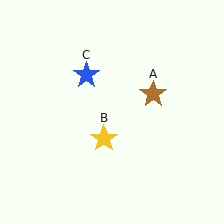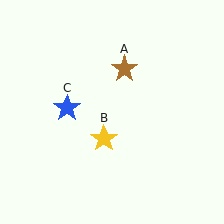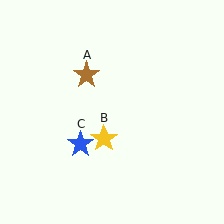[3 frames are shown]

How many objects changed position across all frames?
2 objects changed position: brown star (object A), blue star (object C).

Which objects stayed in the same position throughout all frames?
Yellow star (object B) remained stationary.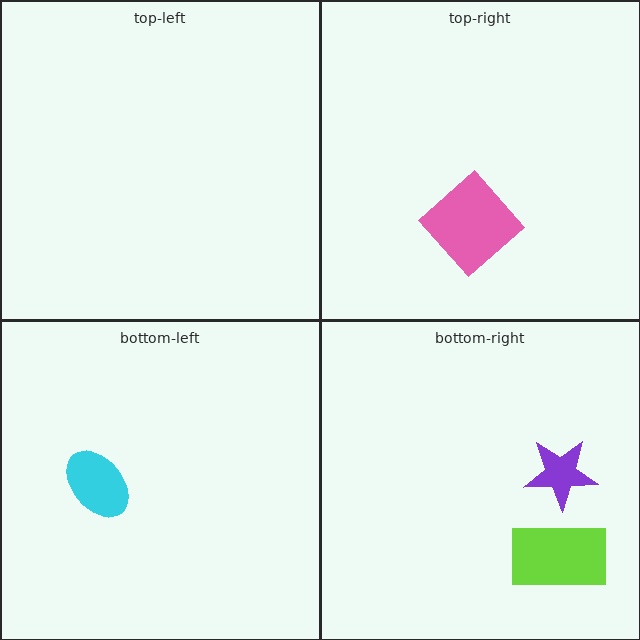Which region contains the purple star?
The bottom-right region.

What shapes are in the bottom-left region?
The cyan ellipse.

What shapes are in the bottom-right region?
The purple star, the lime rectangle.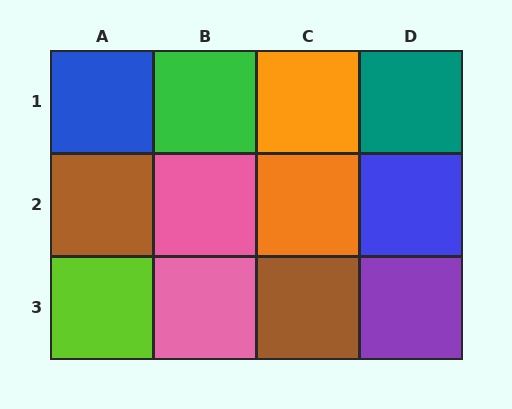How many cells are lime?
1 cell is lime.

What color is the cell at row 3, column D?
Purple.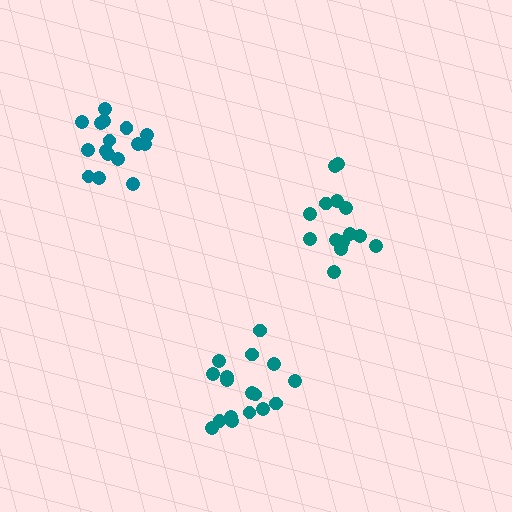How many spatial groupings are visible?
There are 3 spatial groupings.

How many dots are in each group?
Group 1: 14 dots, Group 2: 16 dots, Group 3: 17 dots (47 total).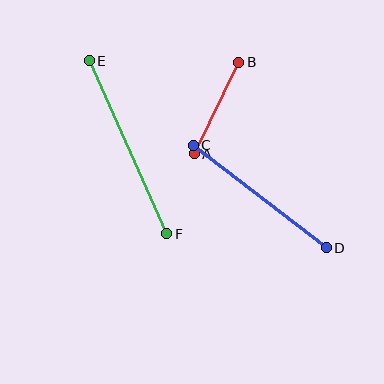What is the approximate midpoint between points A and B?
The midpoint is at approximately (216, 108) pixels.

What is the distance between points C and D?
The distance is approximately 168 pixels.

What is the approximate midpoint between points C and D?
The midpoint is at approximately (260, 196) pixels.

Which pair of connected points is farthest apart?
Points E and F are farthest apart.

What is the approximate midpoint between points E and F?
The midpoint is at approximately (128, 147) pixels.